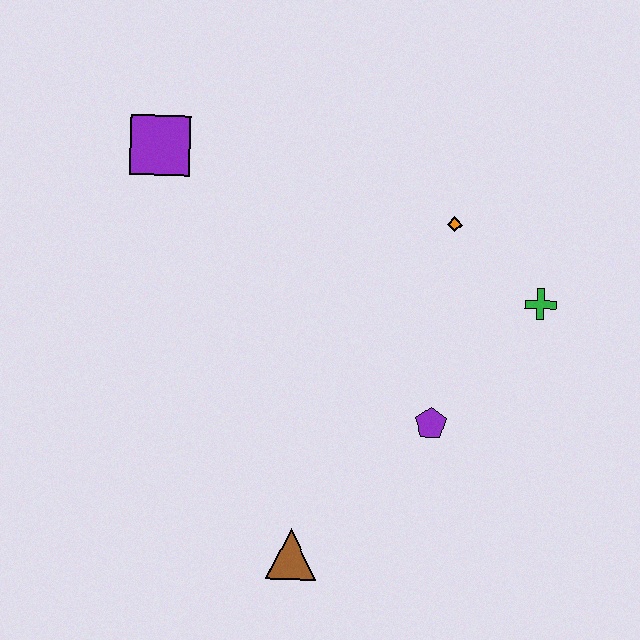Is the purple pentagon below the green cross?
Yes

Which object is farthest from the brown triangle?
The purple square is farthest from the brown triangle.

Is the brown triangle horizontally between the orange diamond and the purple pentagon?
No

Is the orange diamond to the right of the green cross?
No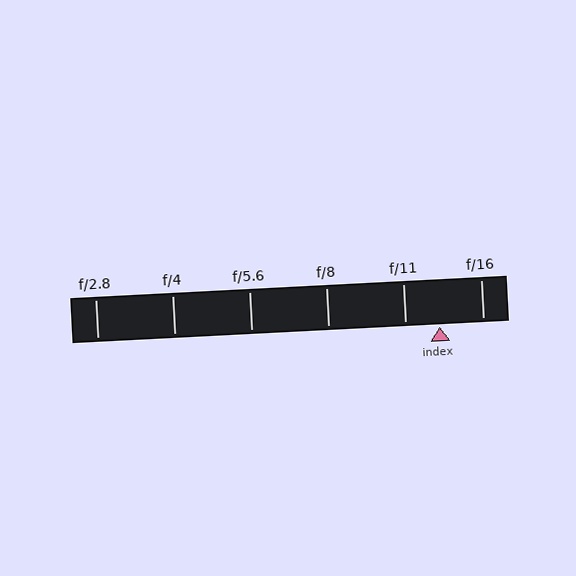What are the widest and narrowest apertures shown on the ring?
The widest aperture shown is f/2.8 and the narrowest is f/16.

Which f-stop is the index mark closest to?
The index mark is closest to f/11.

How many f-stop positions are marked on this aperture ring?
There are 6 f-stop positions marked.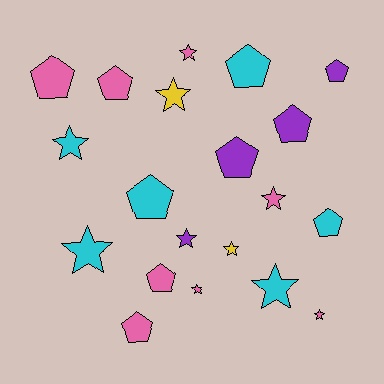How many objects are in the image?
There are 20 objects.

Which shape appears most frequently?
Pentagon, with 10 objects.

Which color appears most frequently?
Pink, with 8 objects.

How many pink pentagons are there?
There are 4 pink pentagons.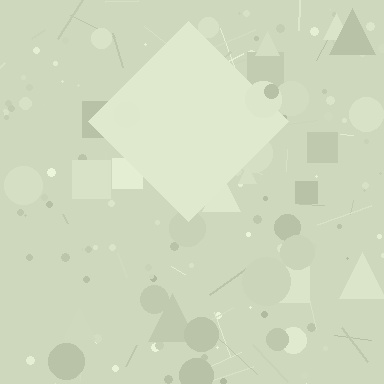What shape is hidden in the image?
A diamond is hidden in the image.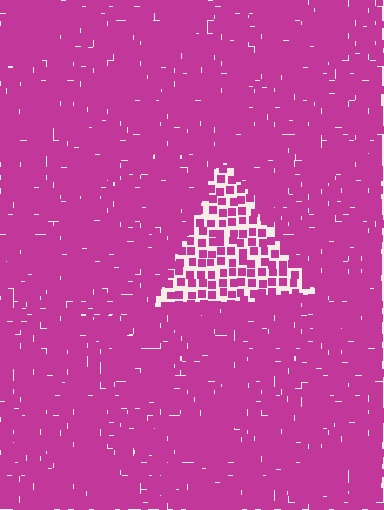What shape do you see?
I see a triangle.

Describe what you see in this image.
The image contains small magenta elements arranged at two different densities. A triangle-shaped region is visible where the elements are less densely packed than the surrounding area.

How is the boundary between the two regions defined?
The boundary is defined by a change in element density (approximately 2.4x ratio). All elements are the same color, size, and shape.